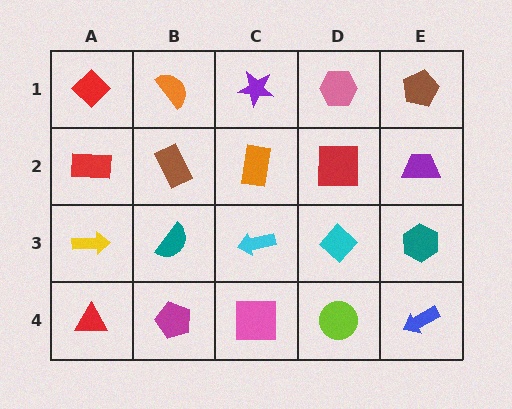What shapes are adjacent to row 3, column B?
A brown rectangle (row 2, column B), a magenta pentagon (row 4, column B), a yellow arrow (row 3, column A), a cyan arrow (row 3, column C).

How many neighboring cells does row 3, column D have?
4.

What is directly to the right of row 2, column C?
A red square.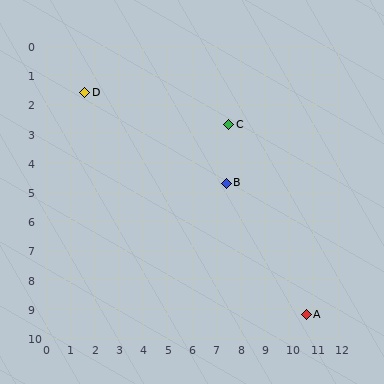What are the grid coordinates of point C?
Point C is at approximately (7.5, 2.7).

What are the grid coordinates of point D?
Point D is at approximately (1.6, 1.6).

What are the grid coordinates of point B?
Point B is at approximately (7.4, 4.7).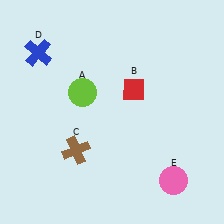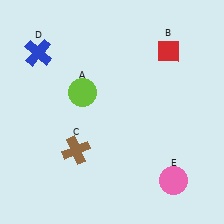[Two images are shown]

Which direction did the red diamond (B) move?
The red diamond (B) moved up.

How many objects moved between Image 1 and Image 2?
1 object moved between the two images.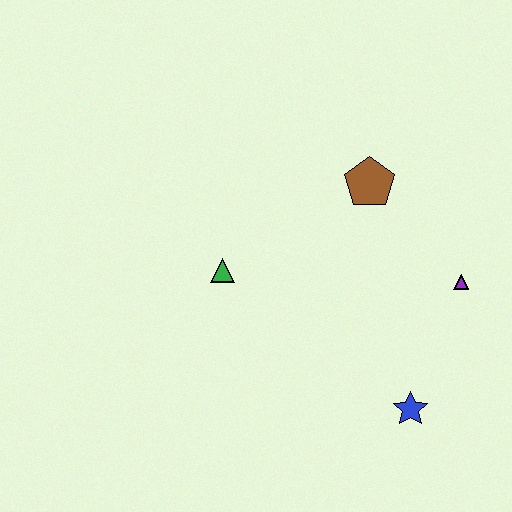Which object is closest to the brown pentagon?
The purple triangle is closest to the brown pentagon.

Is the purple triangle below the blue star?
No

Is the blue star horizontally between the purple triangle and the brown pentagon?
Yes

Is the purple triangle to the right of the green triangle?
Yes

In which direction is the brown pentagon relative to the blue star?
The brown pentagon is above the blue star.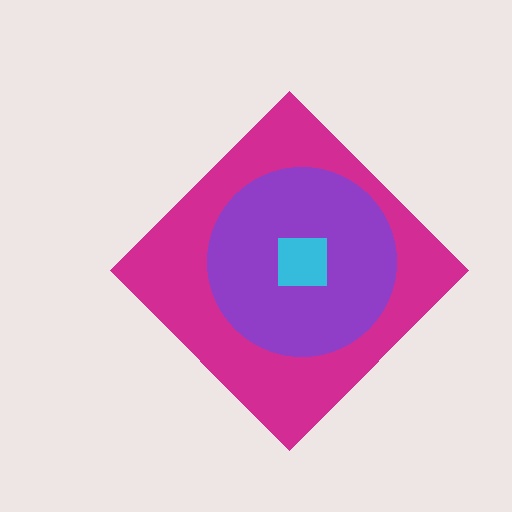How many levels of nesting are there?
3.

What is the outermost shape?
The magenta diamond.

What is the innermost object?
The cyan square.